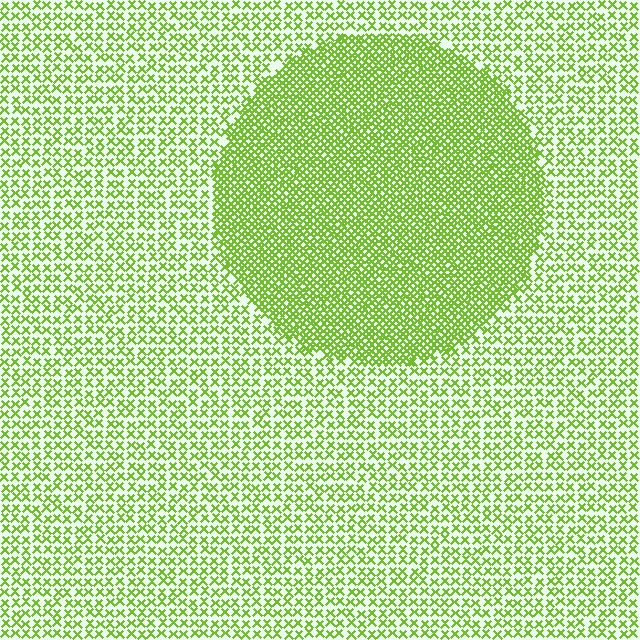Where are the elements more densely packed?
The elements are more densely packed inside the circle boundary.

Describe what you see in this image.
The image contains small lime elements arranged at two different densities. A circle-shaped region is visible where the elements are more densely packed than the surrounding area.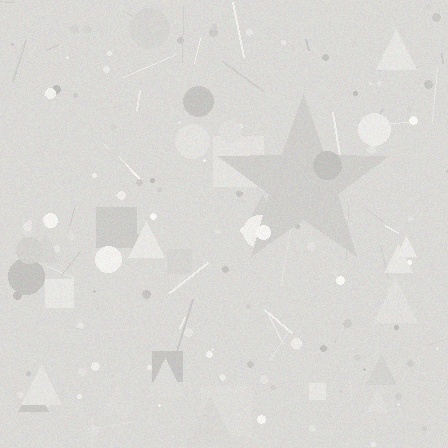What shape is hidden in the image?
A star is hidden in the image.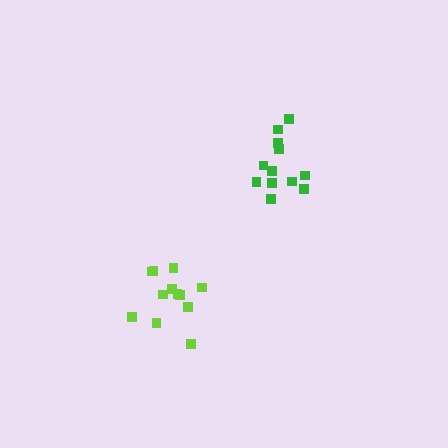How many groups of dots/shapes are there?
There are 2 groups.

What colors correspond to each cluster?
The clusters are colored: green, lime.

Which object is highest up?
The green cluster is topmost.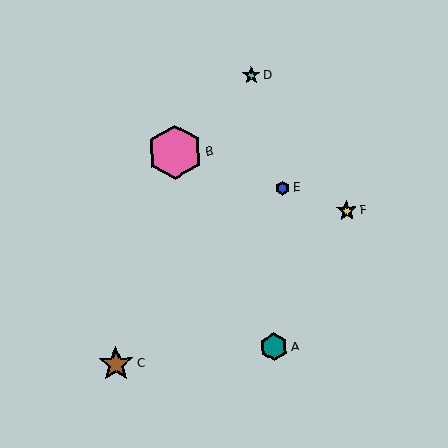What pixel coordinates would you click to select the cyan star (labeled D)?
Click at (251, 76) to select the cyan star D.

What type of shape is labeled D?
Shape D is a cyan star.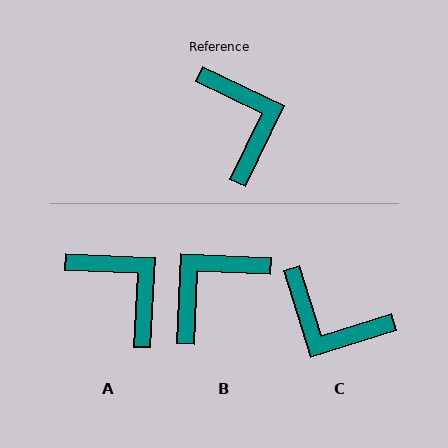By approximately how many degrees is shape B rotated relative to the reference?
Approximately 113 degrees counter-clockwise.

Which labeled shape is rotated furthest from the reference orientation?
C, about 137 degrees away.